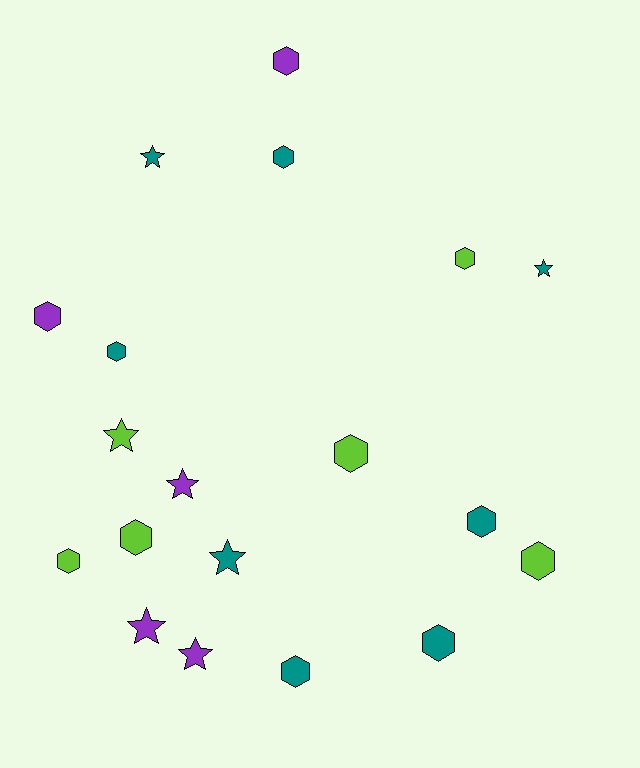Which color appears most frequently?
Teal, with 8 objects.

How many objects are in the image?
There are 19 objects.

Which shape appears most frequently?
Hexagon, with 12 objects.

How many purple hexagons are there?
There are 2 purple hexagons.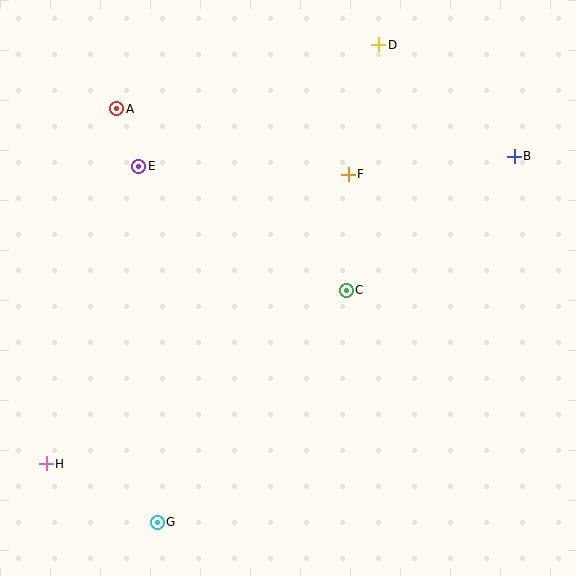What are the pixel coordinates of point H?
Point H is at (46, 464).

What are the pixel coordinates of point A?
Point A is at (117, 109).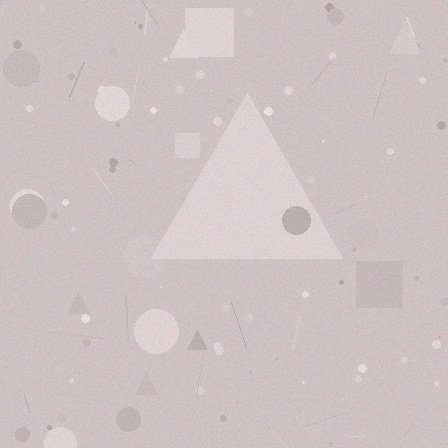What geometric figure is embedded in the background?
A triangle is embedded in the background.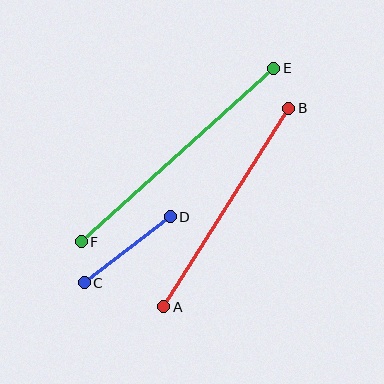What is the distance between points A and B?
The distance is approximately 235 pixels.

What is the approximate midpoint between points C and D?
The midpoint is at approximately (127, 250) pixels.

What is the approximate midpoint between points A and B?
The midpoint is at approximately (226, 207) pixels.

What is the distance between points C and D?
The distance is approximately 109 pixels.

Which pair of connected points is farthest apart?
Points E and F are farthest apart.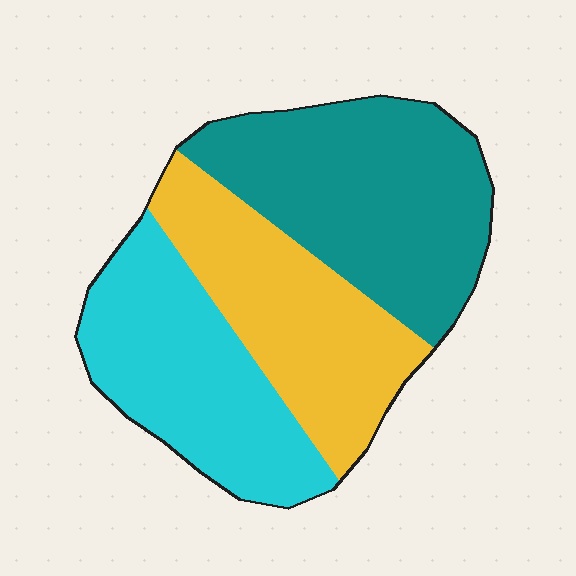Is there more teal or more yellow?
Teal.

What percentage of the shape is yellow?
Yellow covers 30% of the shape.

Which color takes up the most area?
Teal, at roughly 40%.